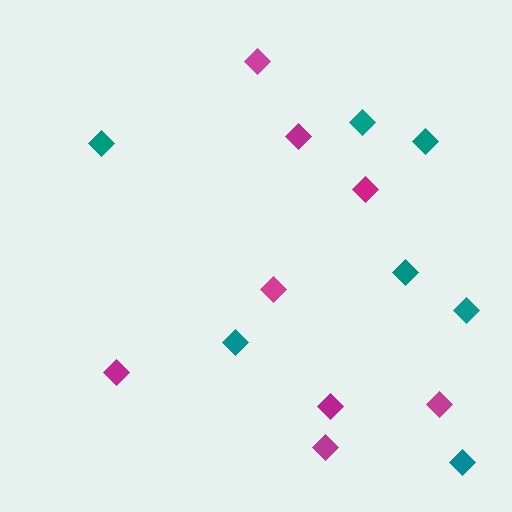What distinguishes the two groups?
There are 2 groups: one group of magenta diamonds (8) and one group of teal diamonds (7).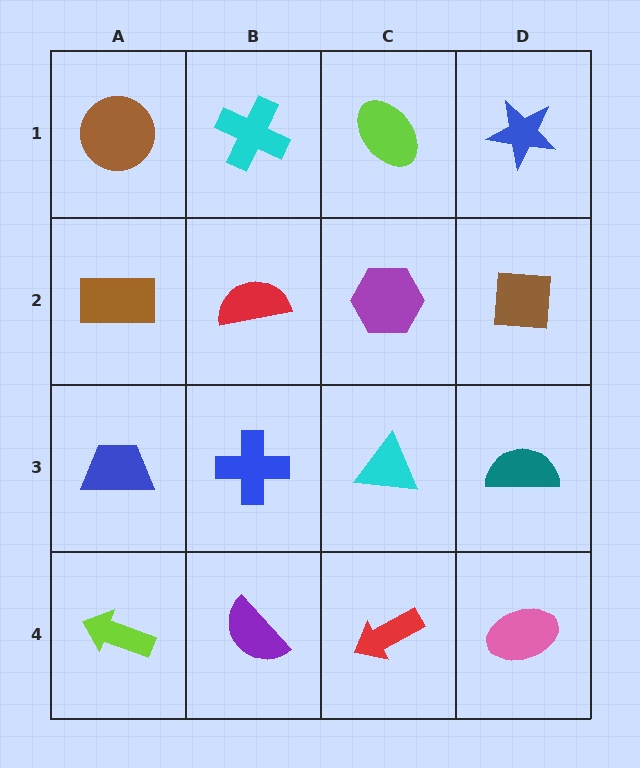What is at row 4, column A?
A lime arrow.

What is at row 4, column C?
A red arrow.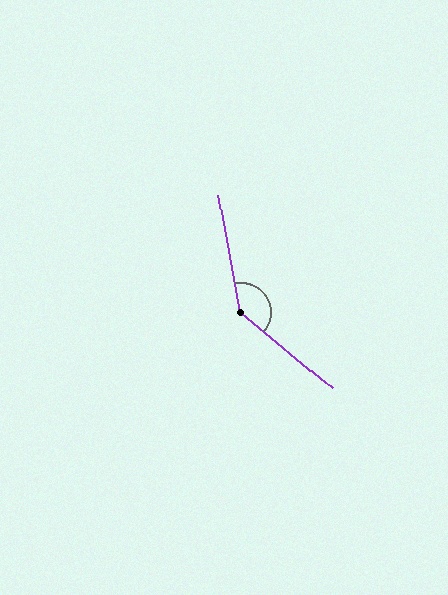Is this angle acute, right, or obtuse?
It is obtuse.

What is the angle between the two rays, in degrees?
Approximately 140 degrees.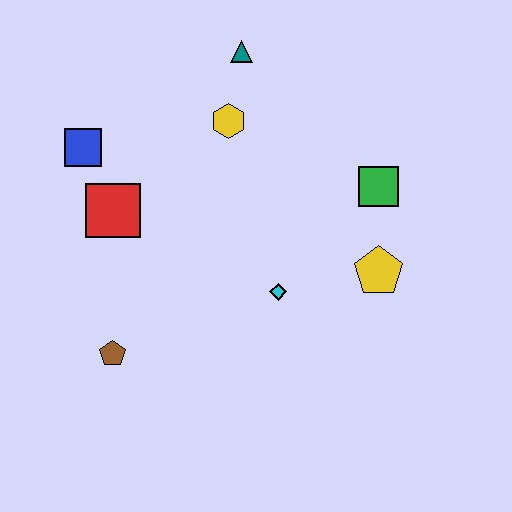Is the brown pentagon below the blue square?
Yes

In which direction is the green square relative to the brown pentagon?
The green square is to the right of the brown pentagon.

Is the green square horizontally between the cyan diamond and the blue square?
No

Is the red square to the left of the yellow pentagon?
Yes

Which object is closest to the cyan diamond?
The yellow pentagon is closest to the cyan diamond.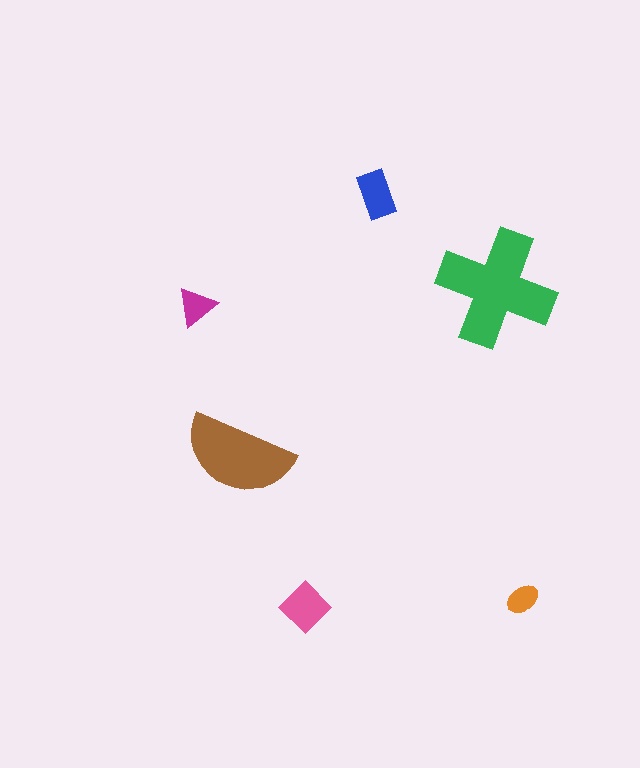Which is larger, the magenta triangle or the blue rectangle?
The blue rectangle.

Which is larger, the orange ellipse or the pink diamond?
The pink diamond.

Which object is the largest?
The green cross.